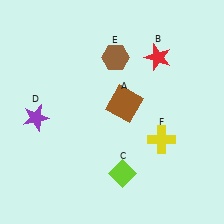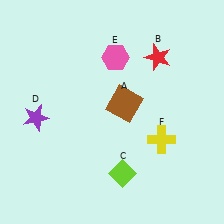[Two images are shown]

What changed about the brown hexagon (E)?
In Image 1, E is brown. In Image 2, it changed to pink.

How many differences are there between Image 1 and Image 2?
There is 1 difference between the two images.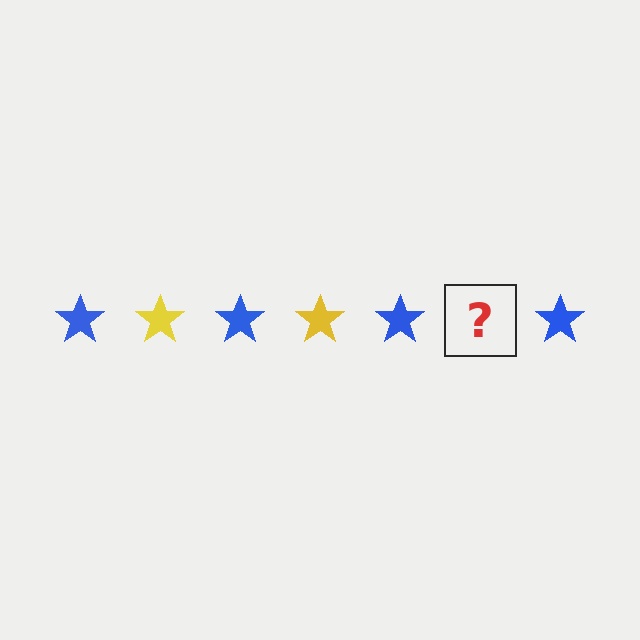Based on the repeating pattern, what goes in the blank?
The blank should be a yellow star.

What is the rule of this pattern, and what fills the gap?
The rule is that the pattern cycles through blue, yellow stars. The gap should be filled with a yellow star.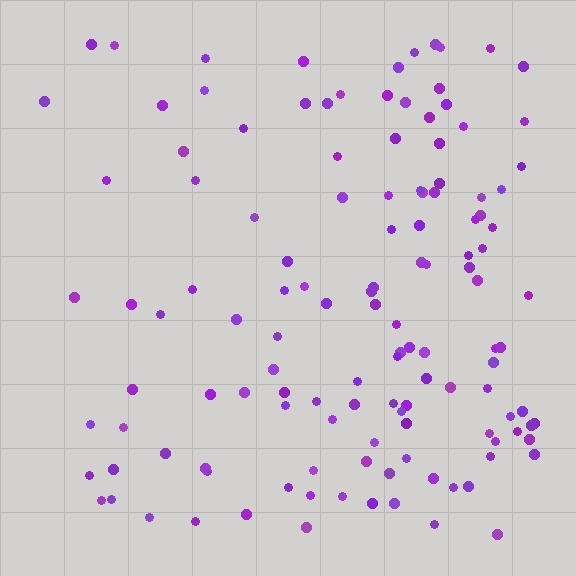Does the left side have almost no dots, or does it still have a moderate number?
Still a moderate number, just noticeably fewer than the right.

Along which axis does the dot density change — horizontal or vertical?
Horizontal.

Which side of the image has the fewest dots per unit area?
The left.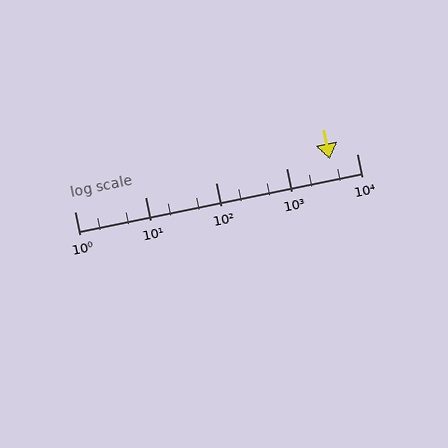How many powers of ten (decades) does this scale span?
The scale spans 4 decades, from 1 to 10000.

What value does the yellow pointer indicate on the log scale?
The pointer indicates approximately 4200.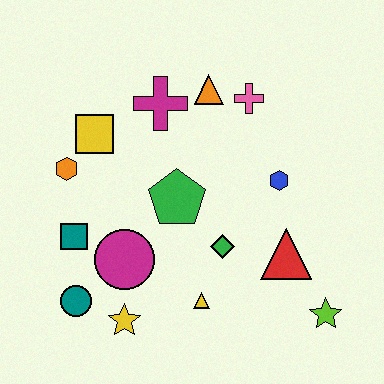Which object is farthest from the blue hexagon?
The teal circle is farthest from the blue hexagon.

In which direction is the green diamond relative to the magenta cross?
The green diamond is below the magenta cross.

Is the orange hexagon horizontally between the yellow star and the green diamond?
No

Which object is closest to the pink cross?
The orange triangle is closest to the pink cross.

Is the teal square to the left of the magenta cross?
Yes